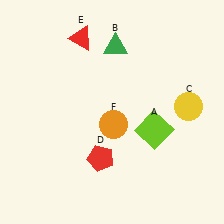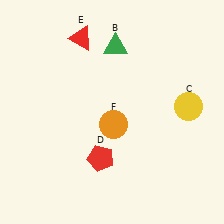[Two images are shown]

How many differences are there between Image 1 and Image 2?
There is 1 difference between the two images.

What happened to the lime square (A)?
The lime square (A) was removed in Image 2. It was in the bottom-right area of Image 1.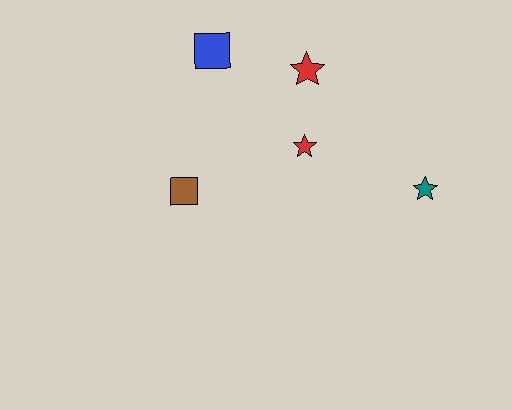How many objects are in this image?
There are 5 objects.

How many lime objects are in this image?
There are no lime objects.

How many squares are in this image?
There are 2 squares.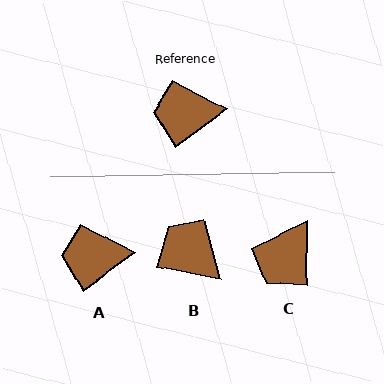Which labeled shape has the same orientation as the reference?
A.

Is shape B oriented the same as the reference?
No, it is off by about 48 degrees.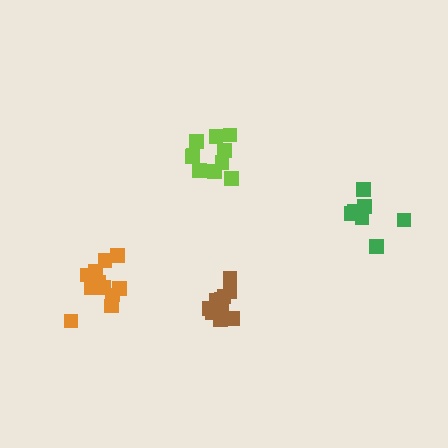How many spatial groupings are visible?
There are 4 spatial groupings.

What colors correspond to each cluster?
The clusters are colored: orange, green, lime, brown.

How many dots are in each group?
Group 1: 11 dots, Group 2: 7 dots, Group 3: 10 dots, Group 4: 10 dots (38 total).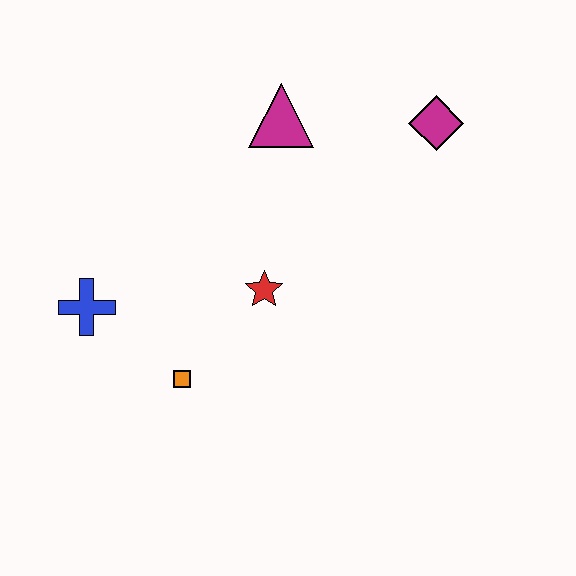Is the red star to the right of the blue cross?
Yes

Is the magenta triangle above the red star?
Yes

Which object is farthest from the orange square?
The magenta diamond is farthest from the orange square.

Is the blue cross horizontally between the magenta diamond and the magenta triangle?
No